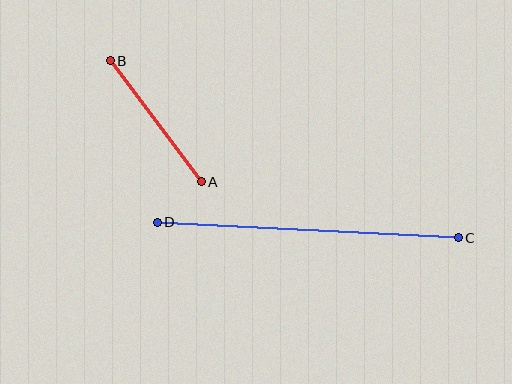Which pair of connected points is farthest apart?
Points C and D are farthest apart.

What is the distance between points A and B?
The distance is approximately 152 pixels.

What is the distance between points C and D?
The distance is approximately 301 pixels.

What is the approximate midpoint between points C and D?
The midpoint is at approximately (308, 230) pixels.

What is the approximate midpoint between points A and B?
The midpoint is at approximately (156, 121) pixels.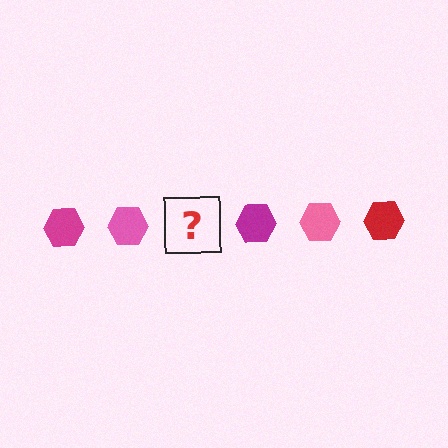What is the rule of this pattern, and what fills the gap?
The rule is that the pattern cycles through magenta, pink, red hexagons. The gap should be filled with a red hexagon.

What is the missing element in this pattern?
The missing element is a red hexagon.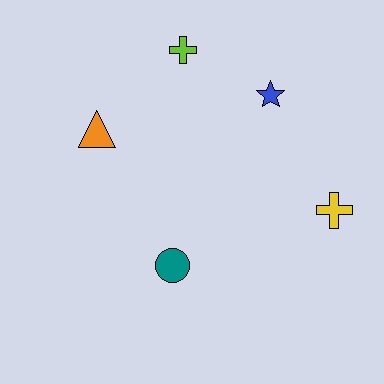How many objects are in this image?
There are 5 objects.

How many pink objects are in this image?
There are no pink objects.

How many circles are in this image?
There is 1 circle.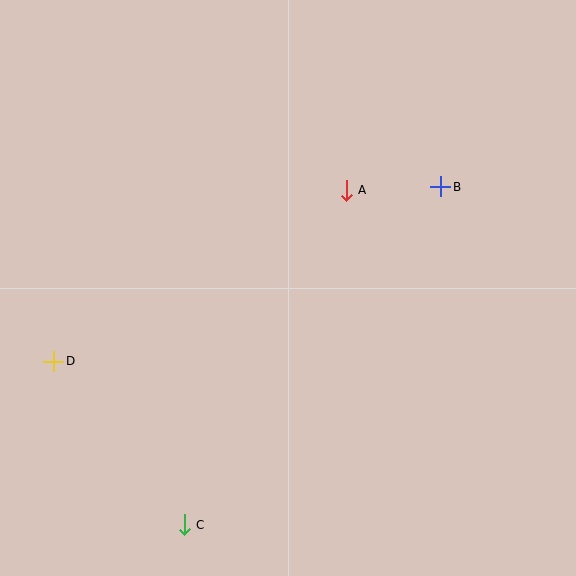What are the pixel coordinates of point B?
Point B is at (441, 187).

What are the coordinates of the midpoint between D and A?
The midpoint between D and A is at (200, 276).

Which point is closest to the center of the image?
Point A at (346, 190) is closest to the center.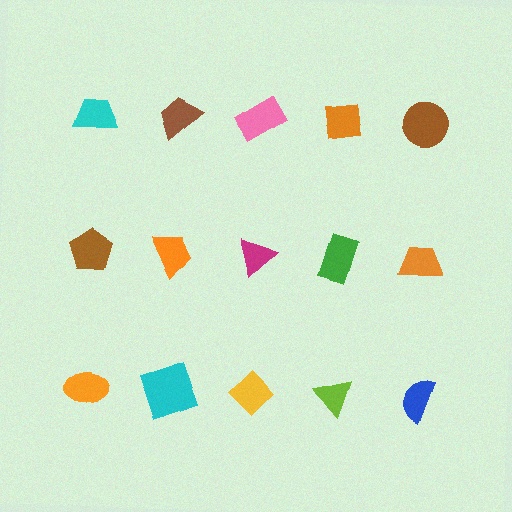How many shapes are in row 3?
5 shapes.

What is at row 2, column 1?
A brown pentagon.